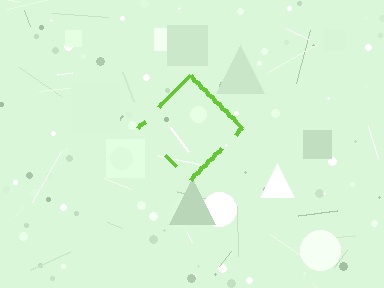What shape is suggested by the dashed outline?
The dashed outline suggests a diamond.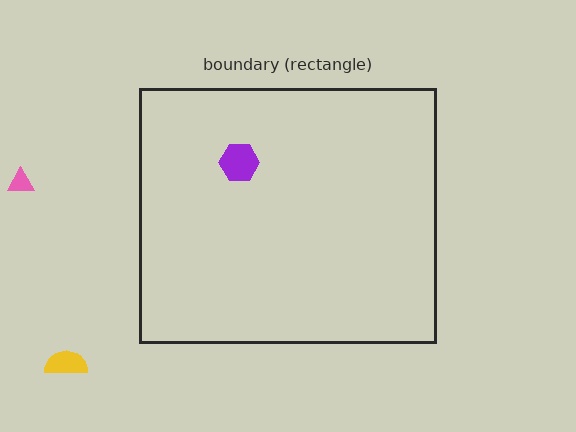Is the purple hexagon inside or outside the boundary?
Inside.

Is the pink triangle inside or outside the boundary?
Outside.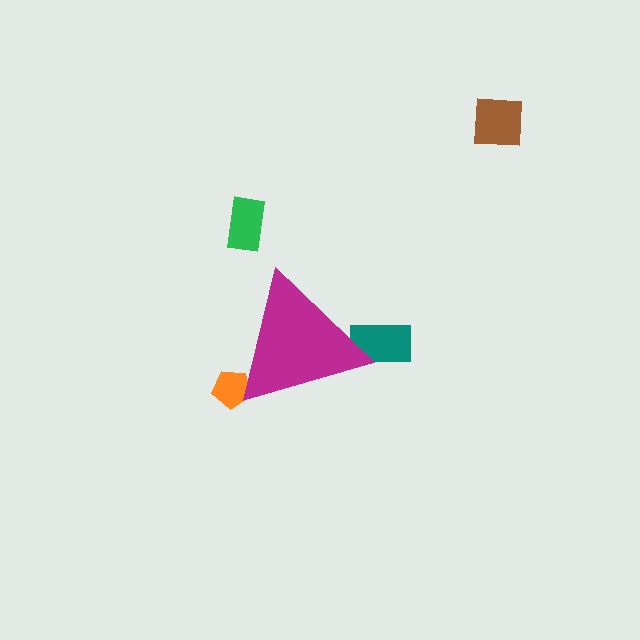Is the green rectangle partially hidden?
No, the green rectangle is fully visible.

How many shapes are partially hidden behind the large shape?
2 shapes are partially hidden.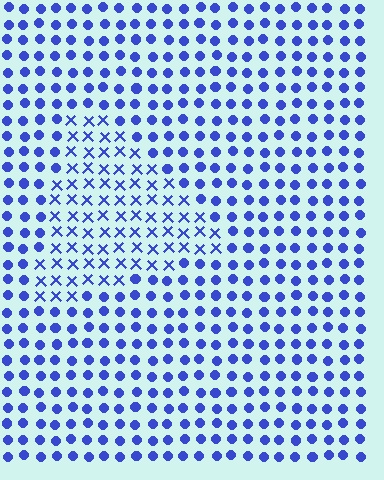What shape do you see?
I see a triangle.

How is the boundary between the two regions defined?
The boundary is defined by a change in element shape: X marks inside vs. circles outside. All elements share the same color and spacing.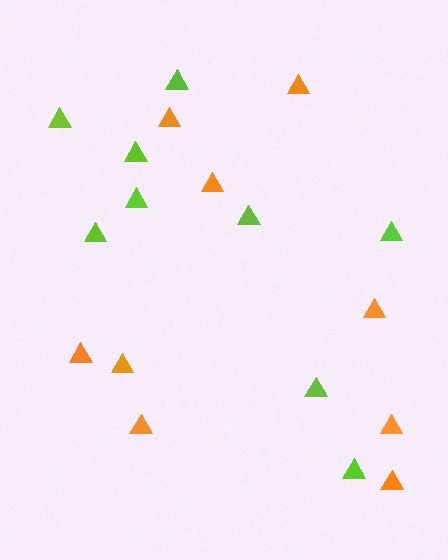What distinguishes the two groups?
There are 2 groups: one group of lime triangles (9) and one group of orange triangles (9).